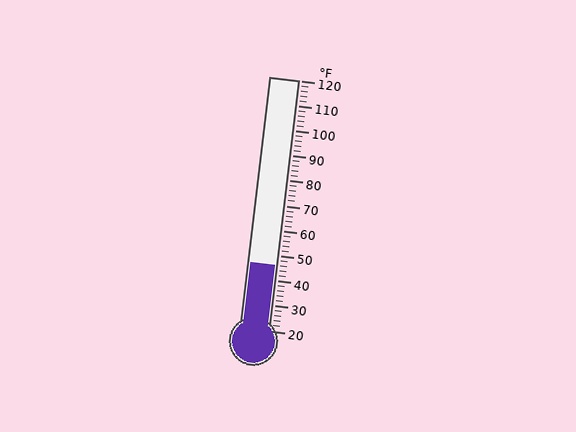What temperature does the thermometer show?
The thermometer shows approximately 46°F.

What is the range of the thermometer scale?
The thermometer scale ranges from 20°F to 120°F.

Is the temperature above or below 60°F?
The temperature is below 60°F.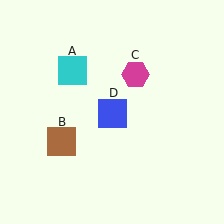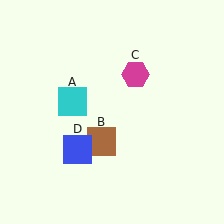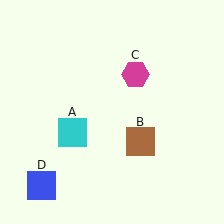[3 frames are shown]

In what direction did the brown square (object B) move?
The brown square (object B) moved right.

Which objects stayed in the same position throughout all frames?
Magenta hexagon (object C) remained stationary.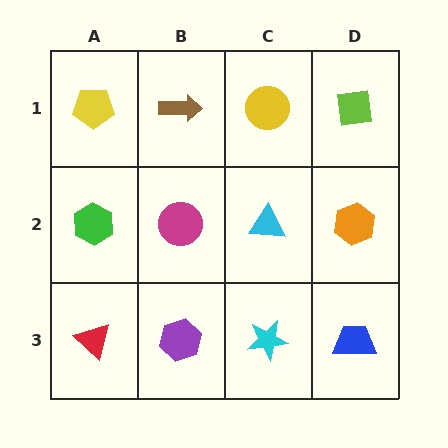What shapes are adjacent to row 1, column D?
An orange hexagon (row 2, column D), a yellow circle (row 1, column C).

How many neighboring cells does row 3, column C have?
3.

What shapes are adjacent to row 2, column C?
A yellow circle (row 1, column C), a cyan star (row 3, column C), a magenta circle (row 2, column B), an orange hexagon (row 2, column D).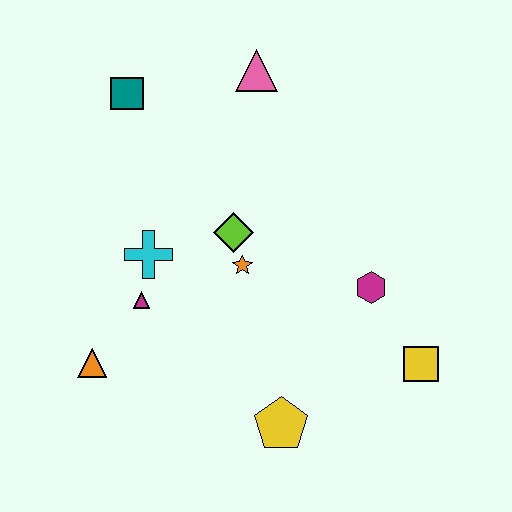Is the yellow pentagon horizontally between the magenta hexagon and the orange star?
Yes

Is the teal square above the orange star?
Yes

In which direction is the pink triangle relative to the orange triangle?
The pink triangle is above the orange triangle.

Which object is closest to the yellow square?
The magenta hexagon is closest to the yellow square.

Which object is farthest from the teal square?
The yellow square is farthest from the teal square.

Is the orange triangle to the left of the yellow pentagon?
Yes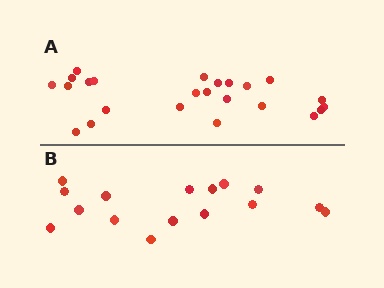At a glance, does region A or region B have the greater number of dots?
Region A (the top region) has more dots.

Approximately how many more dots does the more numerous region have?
Region A has roughly 8 or so more dots than region B.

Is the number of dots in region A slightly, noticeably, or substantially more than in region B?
Region A has substantially more. The ratio is roughly 1.5 to 1.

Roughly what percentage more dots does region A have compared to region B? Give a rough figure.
About 50% more.